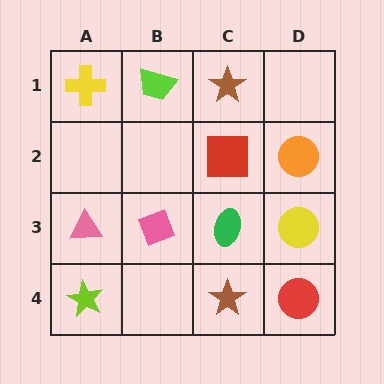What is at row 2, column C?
A red square.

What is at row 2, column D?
An orange circle.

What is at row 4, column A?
A lime star.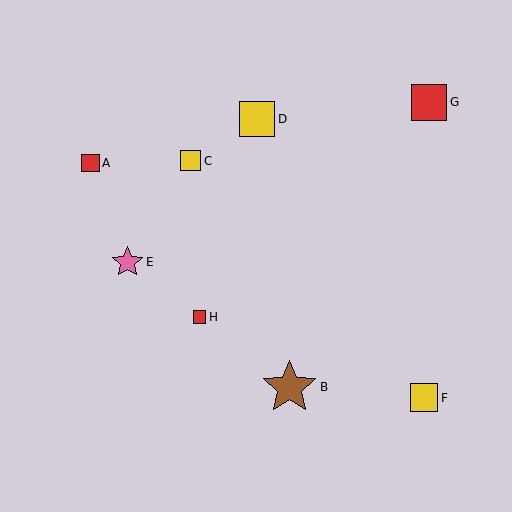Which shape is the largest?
The brown star (labeled B) is the largest.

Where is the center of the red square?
The center of the red square is at (90, 163).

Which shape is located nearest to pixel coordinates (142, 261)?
The pink star (labeled E) at (127, 262) is nearest to that location.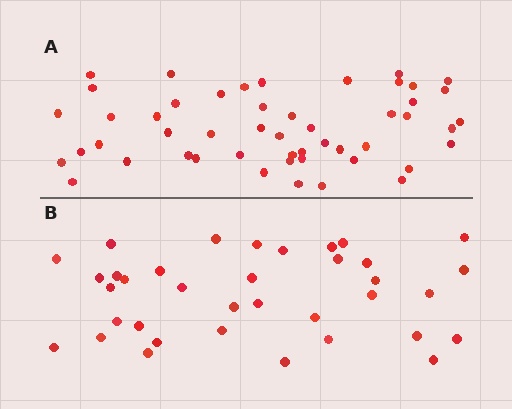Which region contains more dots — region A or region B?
Region A (the top region) has more dots.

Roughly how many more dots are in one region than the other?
Region A has approximately 15 more dots than region B.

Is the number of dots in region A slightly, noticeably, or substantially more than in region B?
Region A has noticeably more, but not dramatically so. The ratio is roughly 1.4 to 1.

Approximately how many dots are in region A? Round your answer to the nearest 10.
About 50 dots.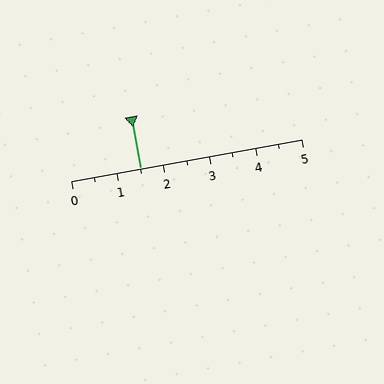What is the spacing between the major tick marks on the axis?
The major ticks are spaced 1 apart.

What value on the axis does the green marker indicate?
The marker indicates approximately 1.5.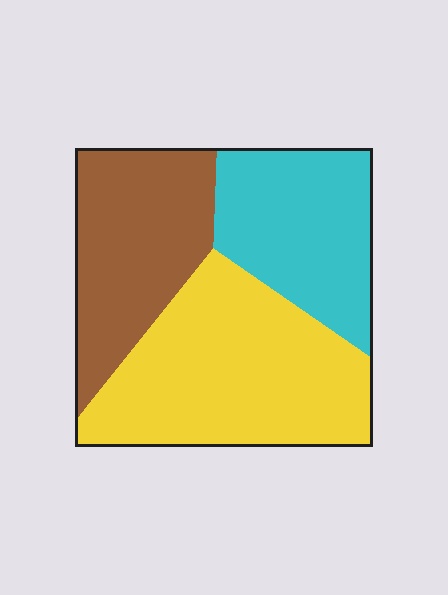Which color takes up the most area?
Yellow, at roughly 45%.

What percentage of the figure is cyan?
Cyan takes up between a sixth and a third of the figure.